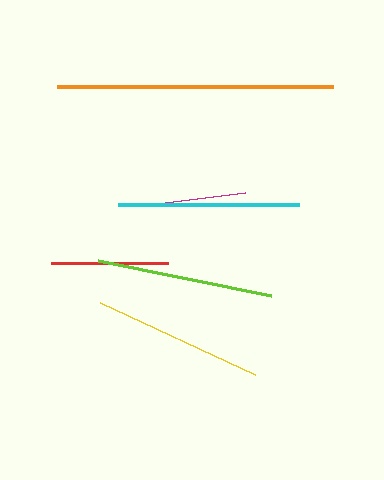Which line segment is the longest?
The orange line is the longest at approximately 276 pixels.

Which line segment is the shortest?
The magenta line is the shortest at approximately 105 pixels.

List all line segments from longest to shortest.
From longest to shortest: orange, cyan, lime, yellow, red, magenta.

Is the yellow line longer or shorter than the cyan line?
The cyan line is longer than the yellow line.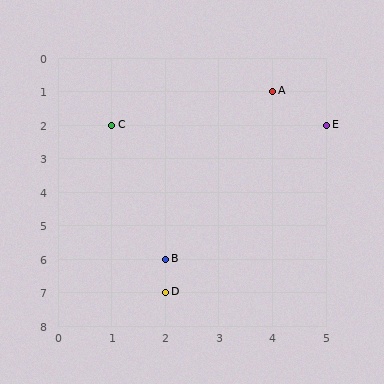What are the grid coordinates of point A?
Point A is at grid coordinates (4, 1).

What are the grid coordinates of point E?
Point E is at grid coordinates (5, 2).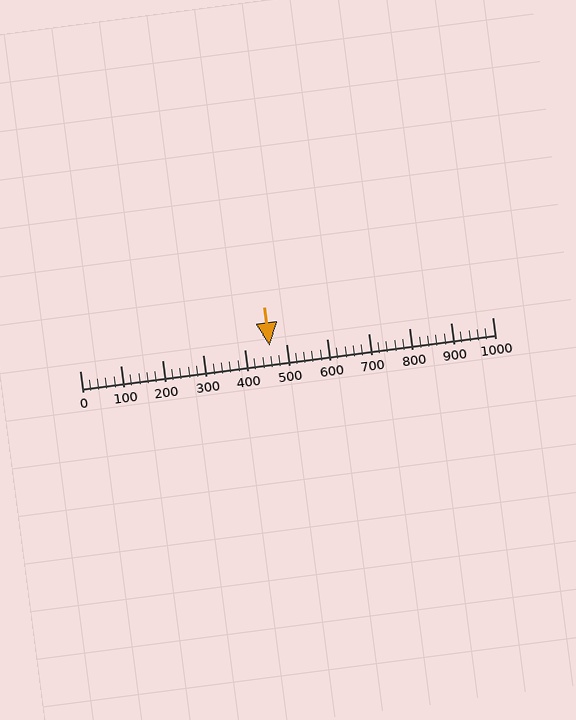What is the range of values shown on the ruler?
The ruler shows values from 0 to 1000.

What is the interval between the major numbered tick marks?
The major tick marks are spaced 100 units apart.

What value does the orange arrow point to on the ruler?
The orange arrow points to approximately 460.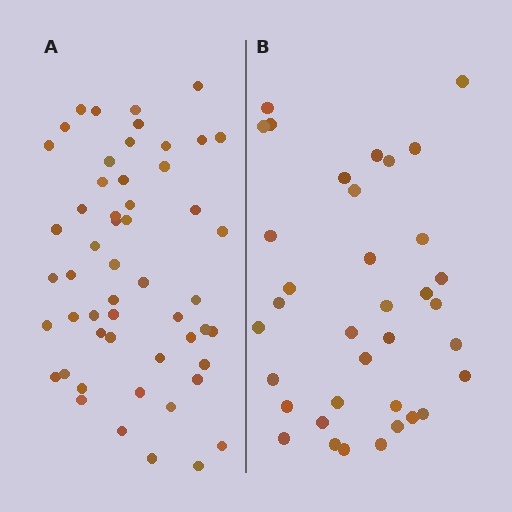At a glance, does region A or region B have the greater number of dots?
Region A (the left region) has more dots.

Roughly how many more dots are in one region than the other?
Region A has approximately 15 more dots than region B.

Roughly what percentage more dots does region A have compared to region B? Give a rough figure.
About 45% more.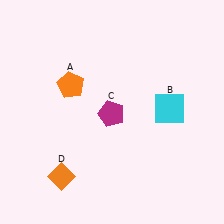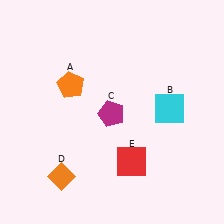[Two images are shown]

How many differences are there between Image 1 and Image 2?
There is 1 difference between the two images.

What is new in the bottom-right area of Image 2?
A red square (E) was added in the bottom-right area of Image 2.